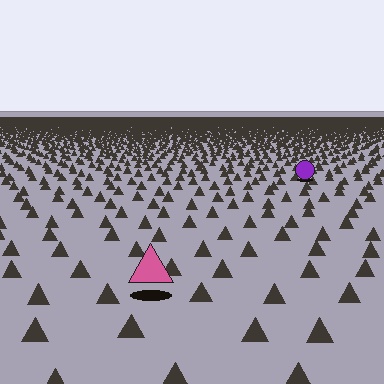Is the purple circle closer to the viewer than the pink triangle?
No. The pink triangle is closer — you can tell from the texture gradient: the ground texture is coarser near it.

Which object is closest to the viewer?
The pink triangle is closest. The texture marks near it are larger and more spread out.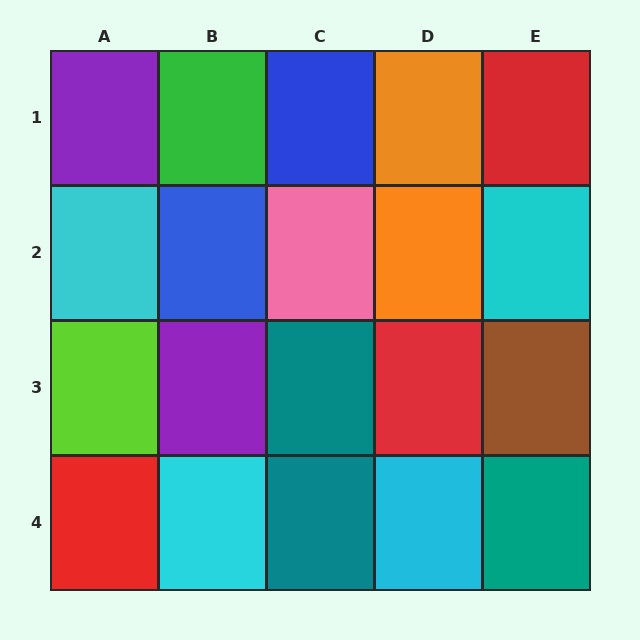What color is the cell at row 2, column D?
Orange.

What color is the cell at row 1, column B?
Green.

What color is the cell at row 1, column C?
Blue.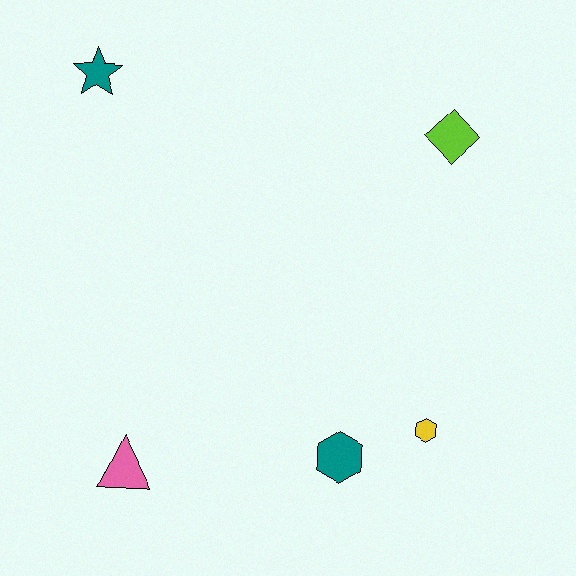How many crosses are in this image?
There are no crosses.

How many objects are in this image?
There are 5 objects.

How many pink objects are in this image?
There is 1 pink object.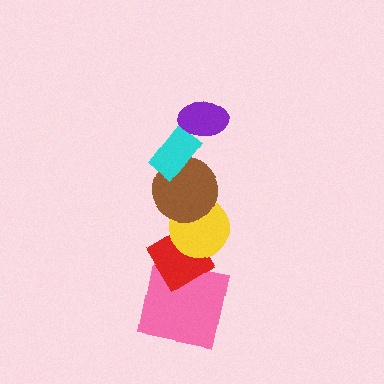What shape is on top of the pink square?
The red diamond is on top of the pink square.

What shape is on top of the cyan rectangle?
The purple ellipse is on top of the cyan rectangle.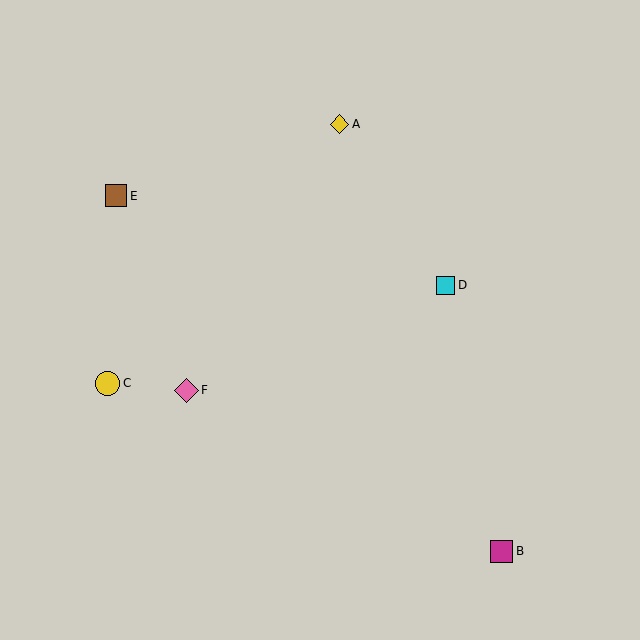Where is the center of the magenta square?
The center of the magenta square is at (501, 551).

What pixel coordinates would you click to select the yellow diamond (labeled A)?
Click at (339, 124) to select the yellow diamond A.